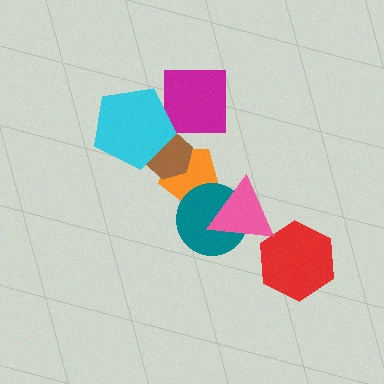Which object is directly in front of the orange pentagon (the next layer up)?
The brown hexagon is directly in front of the orange pentagon.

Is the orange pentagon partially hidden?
Yes, it is partially covered by another shape.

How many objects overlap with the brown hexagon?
2 objects overlap with the brown hexagon.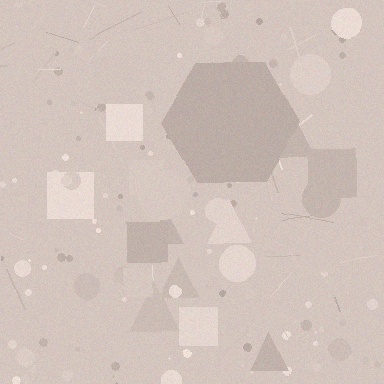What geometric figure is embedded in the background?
A hexagon is embedded in the background.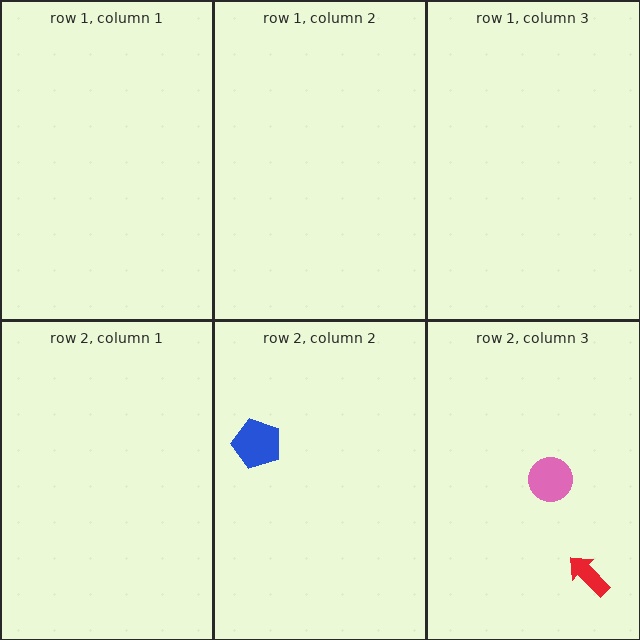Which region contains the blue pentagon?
The row 2, column 2 region.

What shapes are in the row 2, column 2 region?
The blue pentagon.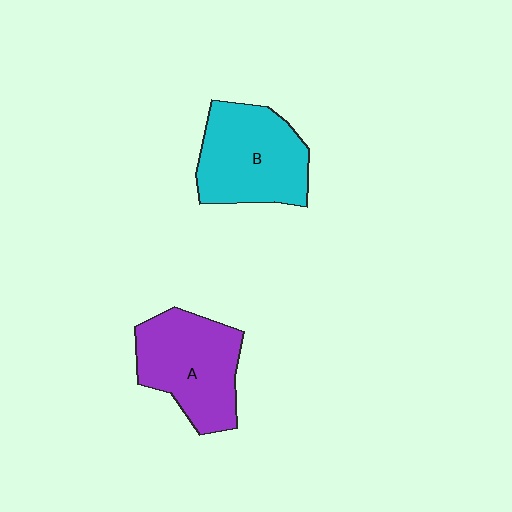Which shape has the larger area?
Shape B (cyan).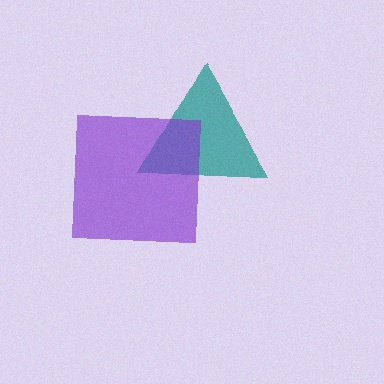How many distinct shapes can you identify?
There are 2 distinct shapes: a teal triangle, a purple square.